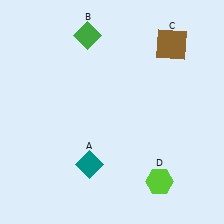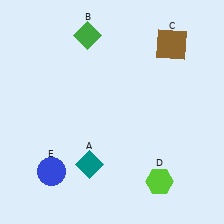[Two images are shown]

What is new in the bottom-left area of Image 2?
A blue circle (E) was added in the bottom-left area of Image 2.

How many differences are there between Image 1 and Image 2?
There is 1 difference between the two images.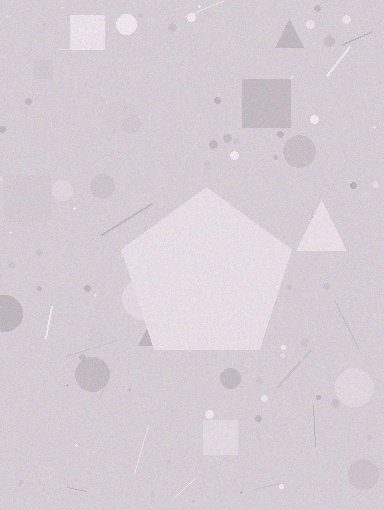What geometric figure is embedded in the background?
A pentagon is embedded in the background.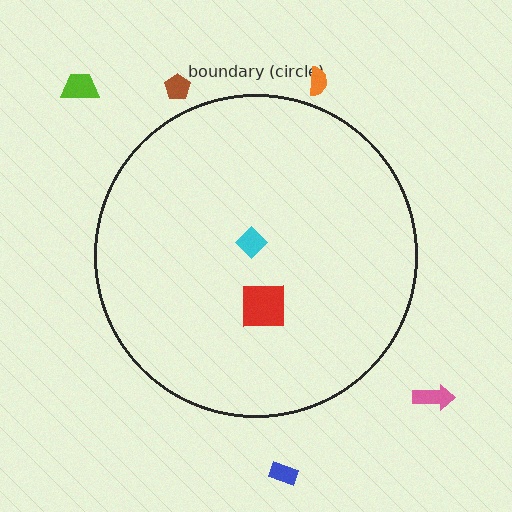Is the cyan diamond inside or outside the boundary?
Inside.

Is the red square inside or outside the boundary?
Inside.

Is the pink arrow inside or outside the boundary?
Outside.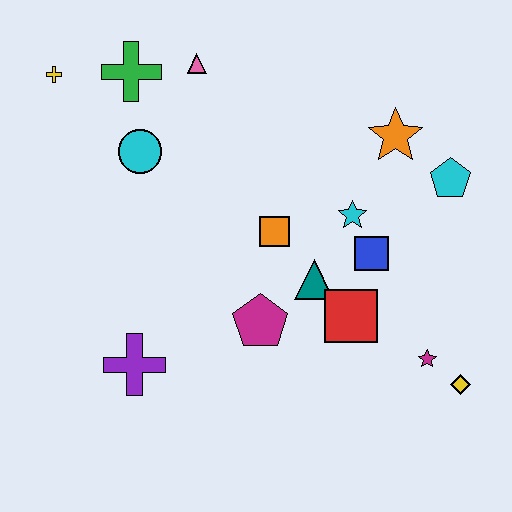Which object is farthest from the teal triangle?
The yellow cross is farthest from the teal triangle.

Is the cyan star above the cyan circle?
No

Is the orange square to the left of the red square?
Yes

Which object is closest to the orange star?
The cyan pentagon is closest to the orange star.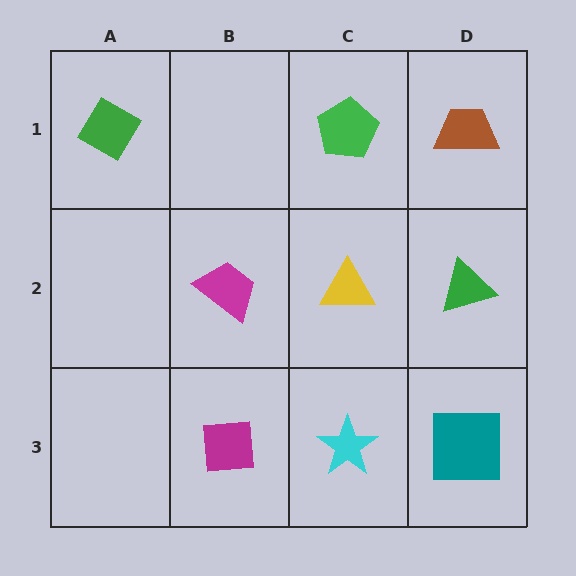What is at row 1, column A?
A green diamond.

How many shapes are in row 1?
3 shapes.